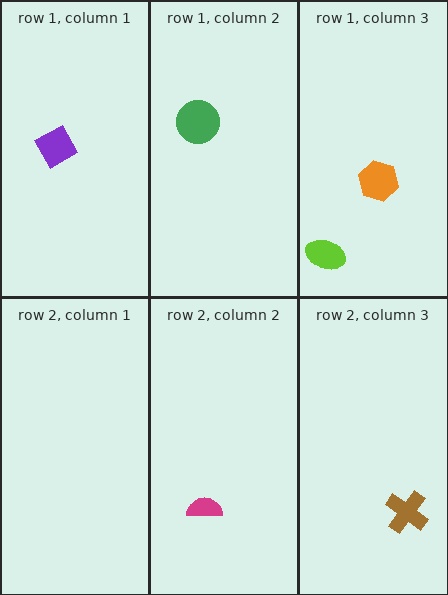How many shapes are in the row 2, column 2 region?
1.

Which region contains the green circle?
The row 1, column 2 region.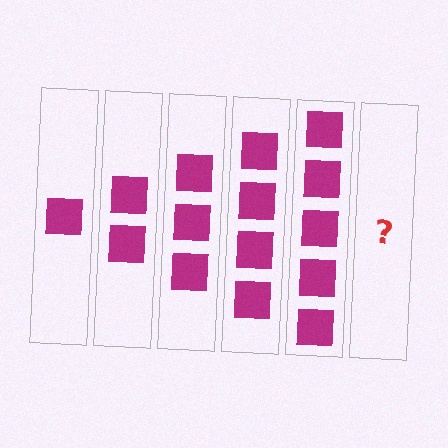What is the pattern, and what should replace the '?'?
The pattern is that each step adds one more square. The '?' should be 6 squares.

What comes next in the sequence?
The next element should be 6 squares.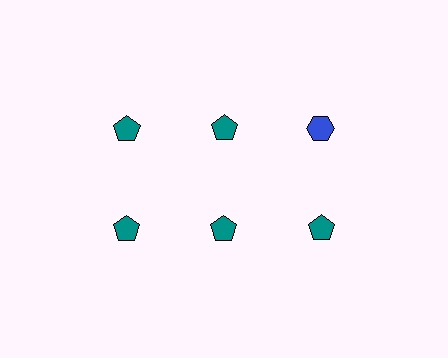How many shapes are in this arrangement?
There are 6 shapes arranged in a grid pattern.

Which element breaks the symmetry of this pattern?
The blue hexagon in the top row, center column breaks the symmetry. All other shapes are teal pentagons.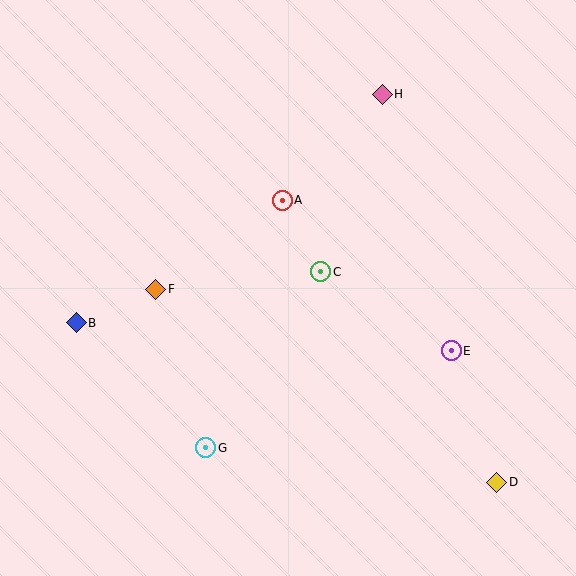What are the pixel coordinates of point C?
Point C is at (321, 272).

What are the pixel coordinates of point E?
Point E is at (451, 351).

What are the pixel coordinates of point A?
Point A is at (282, 200).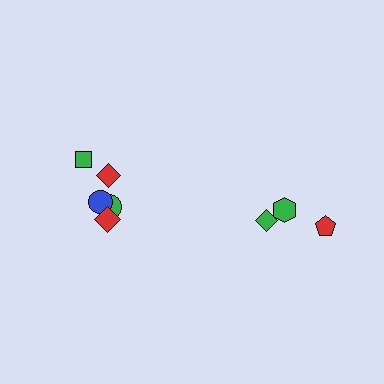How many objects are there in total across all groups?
There are 8 objects.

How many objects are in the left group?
There are 5 objects.